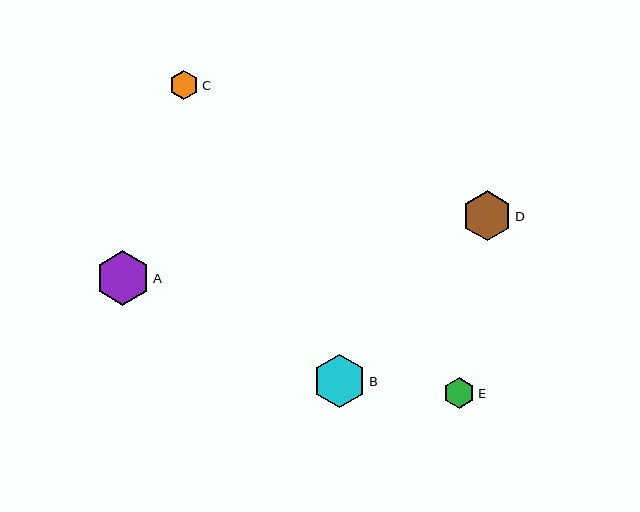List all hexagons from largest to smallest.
From largest to smallest: A, B, D, E, C.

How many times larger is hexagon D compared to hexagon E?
Hexagon D is approximately 1.6 times the size of hexagon E.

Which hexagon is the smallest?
Hexagon C is the smallest with a size of approximately 30 pixels.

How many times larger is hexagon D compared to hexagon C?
Hexagon D is approximately 1.7 times the size of hexagon C.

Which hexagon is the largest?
Hexagon A is the largest with a size of approximately 54 pixels.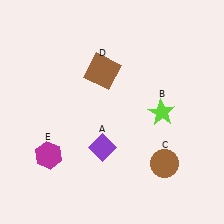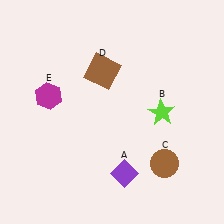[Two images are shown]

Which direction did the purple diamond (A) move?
The purple diamond (A) moved down.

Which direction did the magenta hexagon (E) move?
The magenta hexagon (E) moved up.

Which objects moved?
The objects that moved are: the purple diamond (A), the magenta hexagon (E).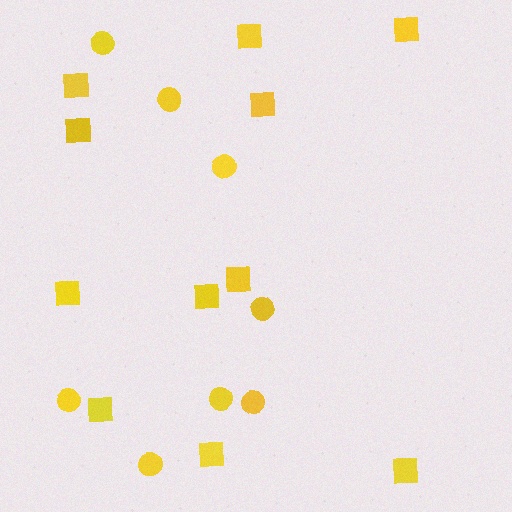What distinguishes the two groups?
There are 2 groups: one group of circles (8) and one group of squares (11).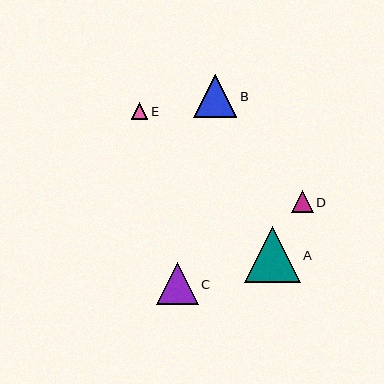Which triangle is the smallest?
Triangle E is the smallest with a size of approximately 17 pixels.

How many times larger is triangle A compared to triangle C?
Triangle A is approximately 1.3 times the size of triangle C.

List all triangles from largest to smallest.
From largest to smallest: A, B, C, D, E.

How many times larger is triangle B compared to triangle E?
Triangle B is approximately 2.6 times the size of triangle E.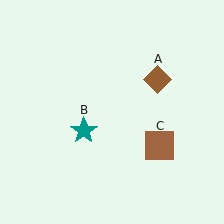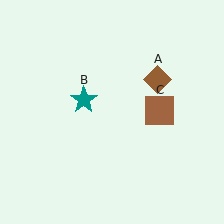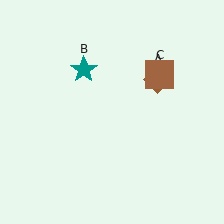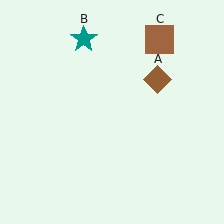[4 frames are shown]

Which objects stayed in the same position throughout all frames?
Brown diamond (object A) remained stationary.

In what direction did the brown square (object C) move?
The brown square (object C) moved up.